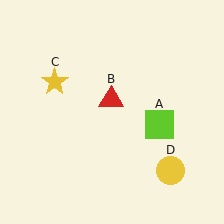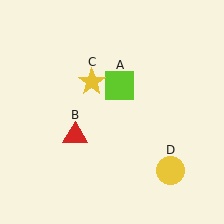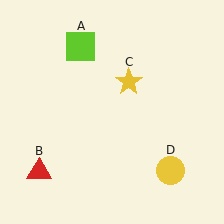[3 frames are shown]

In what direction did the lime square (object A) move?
The lime square (object A) moved up and to the left.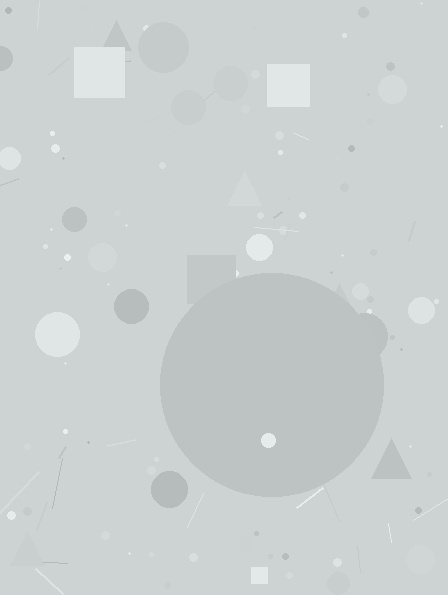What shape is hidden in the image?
A circle is hidden in the image.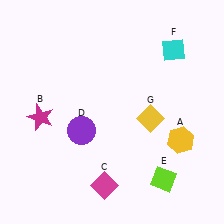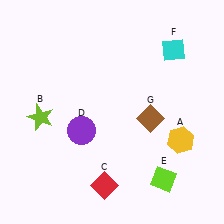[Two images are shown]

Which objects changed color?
B changed from magenta to lime. C changed from magenta to red. G changed from yellow to brown.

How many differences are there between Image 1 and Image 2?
There are 3 differences between the two images.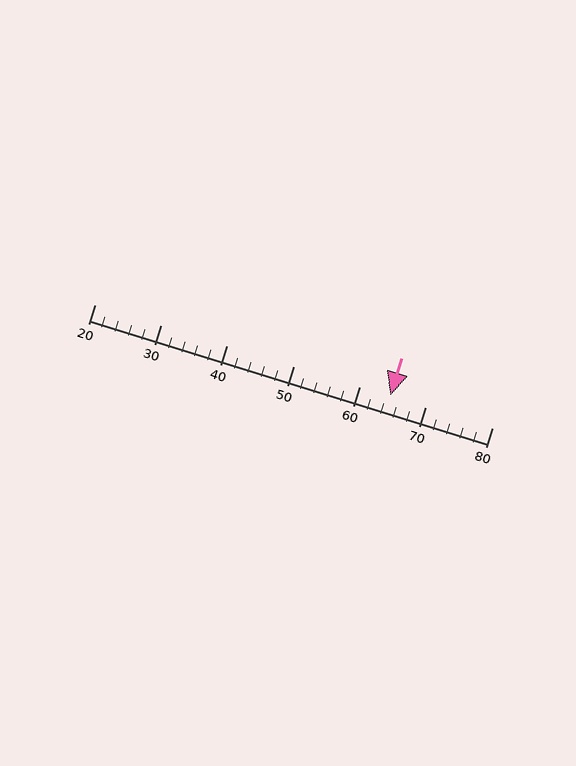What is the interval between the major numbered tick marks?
The major tick marks are spaced 10 units apart.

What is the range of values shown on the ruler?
The ruler shows values from 20 to 80.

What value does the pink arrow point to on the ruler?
The pink arrow points to approximately 65.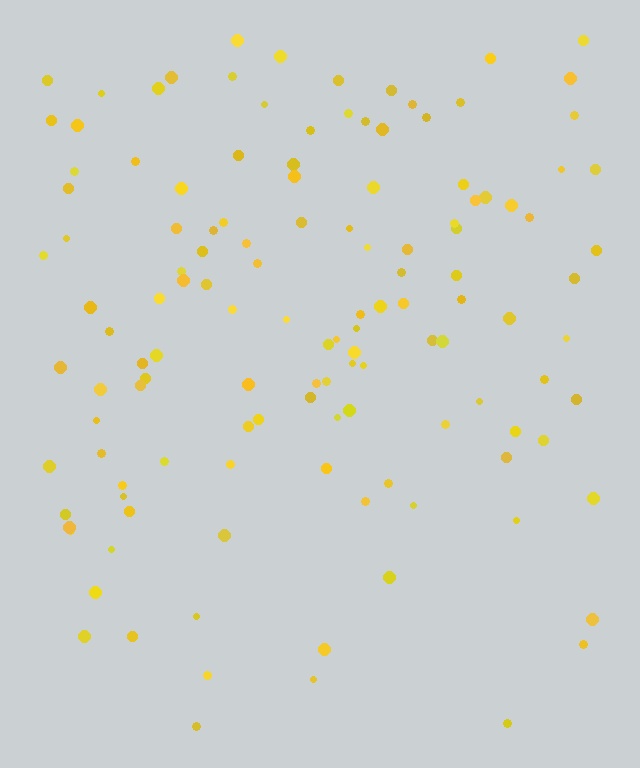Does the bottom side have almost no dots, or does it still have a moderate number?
Still a moderate number, just noticeably fewer than the top.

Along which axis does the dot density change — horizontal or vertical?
Vertical.